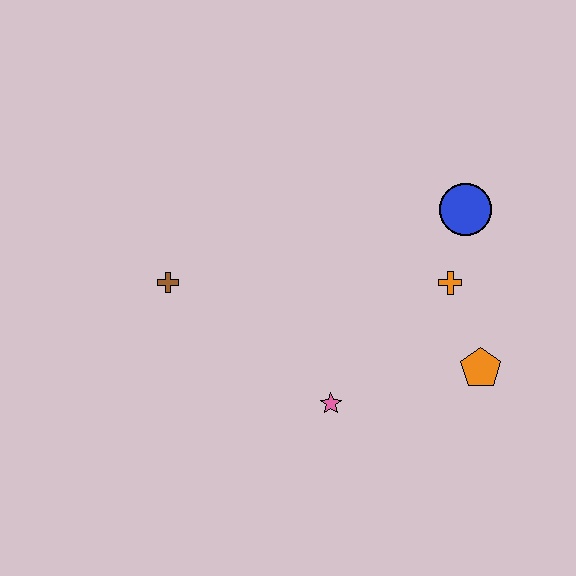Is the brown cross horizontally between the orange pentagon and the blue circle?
No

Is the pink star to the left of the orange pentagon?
Yes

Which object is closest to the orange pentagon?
The orange cross is closest to the orange pentagon.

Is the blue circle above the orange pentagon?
Yes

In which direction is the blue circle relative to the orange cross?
The blue circle is above the orange cross.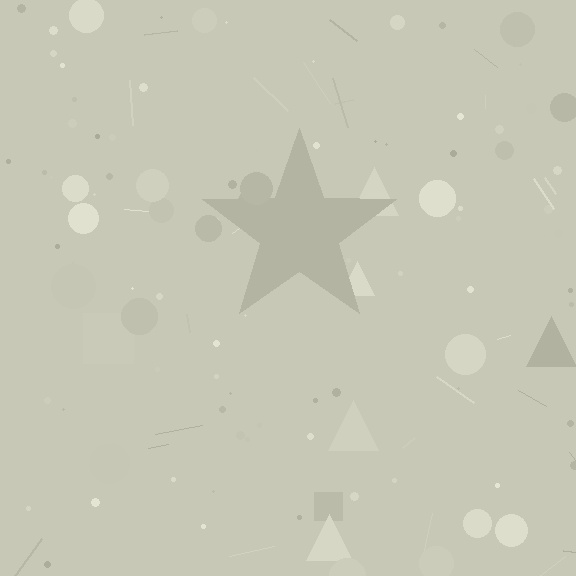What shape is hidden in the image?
A star is hidden in the image.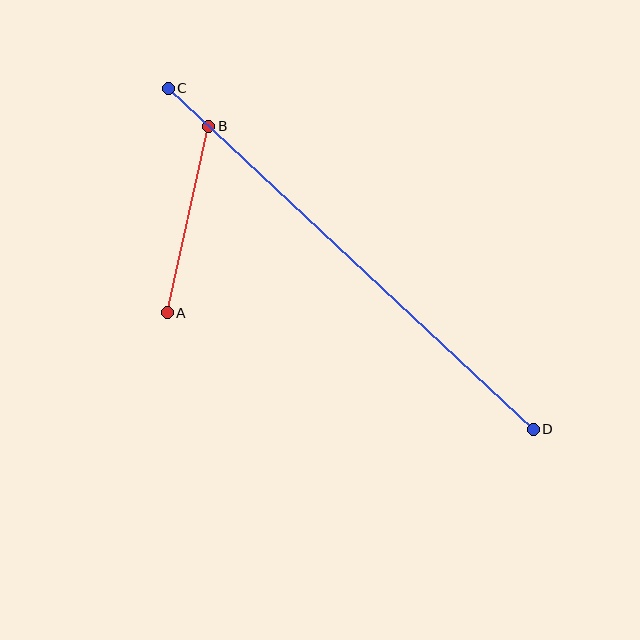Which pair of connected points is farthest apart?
Points C and D are farthest apart.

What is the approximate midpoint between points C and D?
The midpoint is at approximately (351, 259) pixels.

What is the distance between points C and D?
The distance is approximately 499 pixels.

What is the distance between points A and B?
The distance is approximately 191 pixels.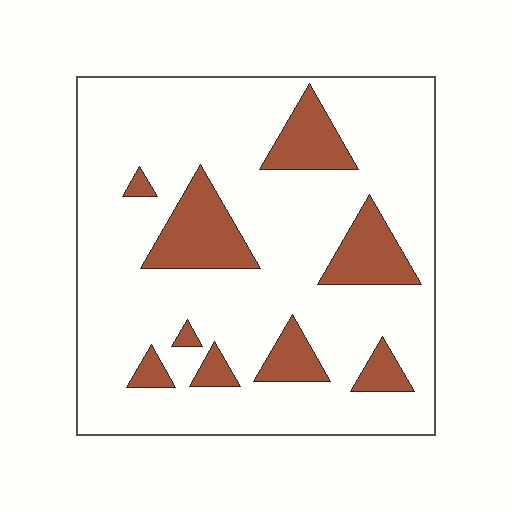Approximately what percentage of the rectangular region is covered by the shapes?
Approximately 20%.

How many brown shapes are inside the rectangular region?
9.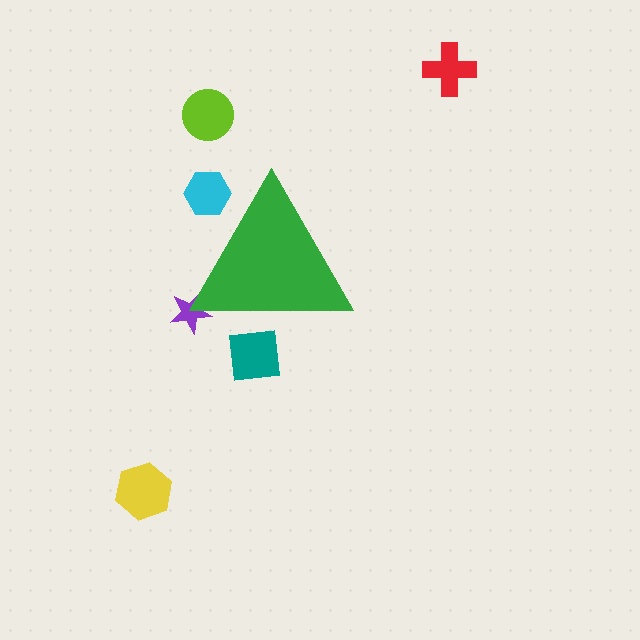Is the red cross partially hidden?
No, the red cross is fully visible.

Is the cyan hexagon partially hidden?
Yes, the cyan hexagon is partially hidden behind the green triangle.